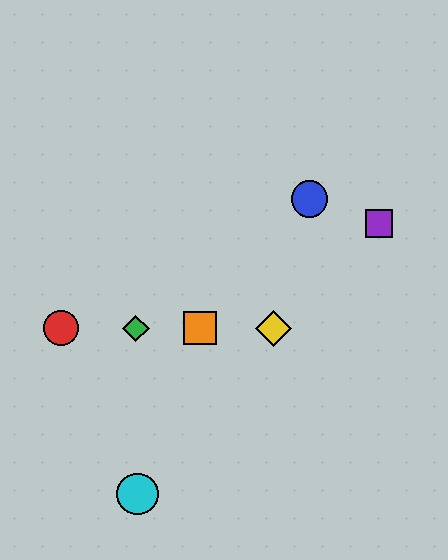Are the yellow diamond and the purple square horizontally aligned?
No, the yellow diamond is at y≈328 and the purple square is at y≈224.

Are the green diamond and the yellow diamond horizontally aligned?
Yes, both are at y≈328.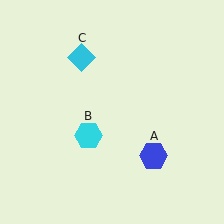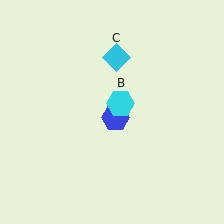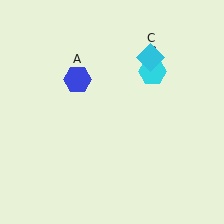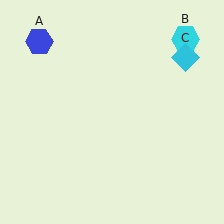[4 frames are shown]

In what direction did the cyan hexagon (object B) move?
The cyan hexagon (object B) moved up and to the right.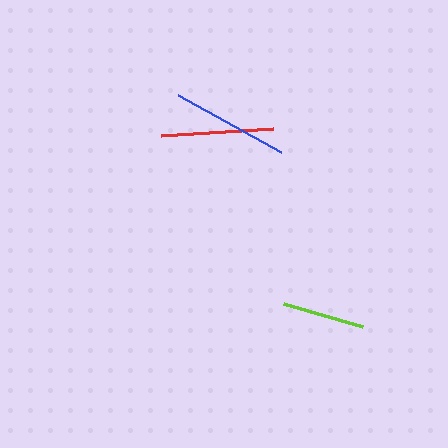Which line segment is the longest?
The blue line is the longest at approximately 118 pixels.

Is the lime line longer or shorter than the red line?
The red line is longer than the lime line.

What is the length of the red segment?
The red segment is approximately 112 pixels long.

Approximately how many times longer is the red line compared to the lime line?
The red line is approximately 1.3 times the length of the lime line.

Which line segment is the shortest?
The lime line is the shortest at approximately 83 pixels.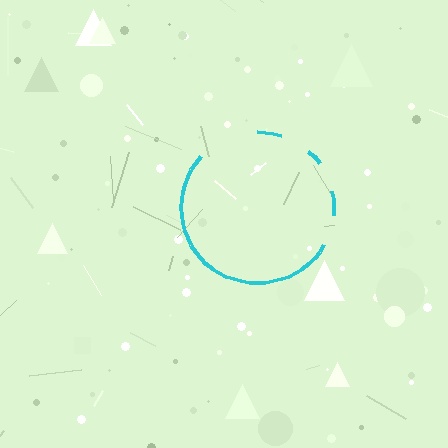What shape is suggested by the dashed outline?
The dashed outline suggests a circle.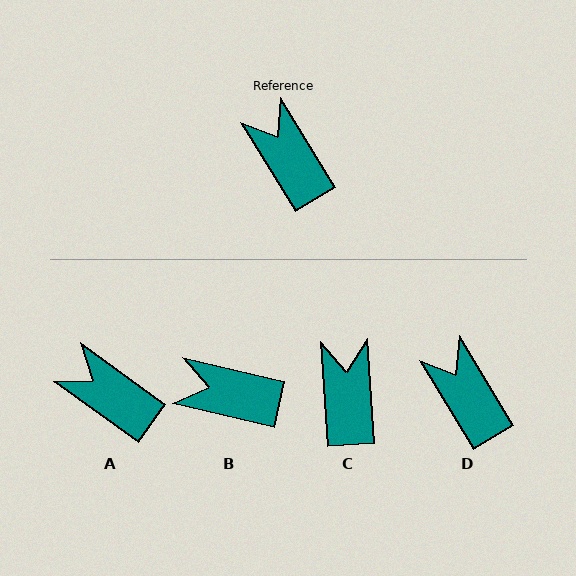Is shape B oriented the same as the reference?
No, it is off by about 45 degrees.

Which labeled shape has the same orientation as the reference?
D.